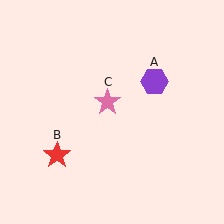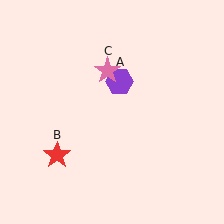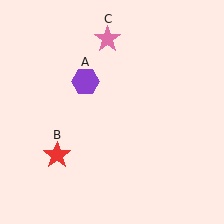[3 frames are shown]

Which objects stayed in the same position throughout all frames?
Red star (object B) remained stationary.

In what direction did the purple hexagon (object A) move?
The purple hexagon (object A) moved left.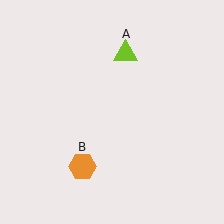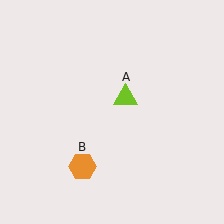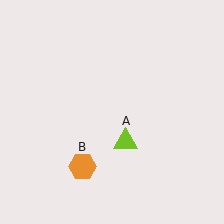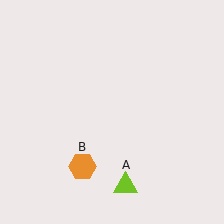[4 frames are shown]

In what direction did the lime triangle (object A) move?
The lime triangle (object A) moved down.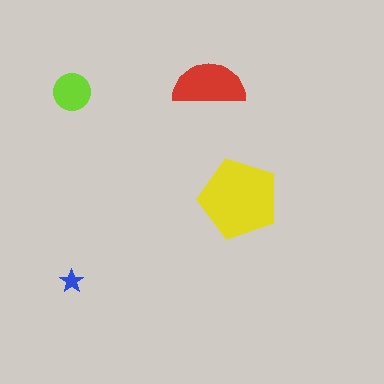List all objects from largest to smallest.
The yellow pentagon, the red semicircle, the lime circle, the blue star.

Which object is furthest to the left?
The lime circle is leftmost.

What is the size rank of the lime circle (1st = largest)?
3rd.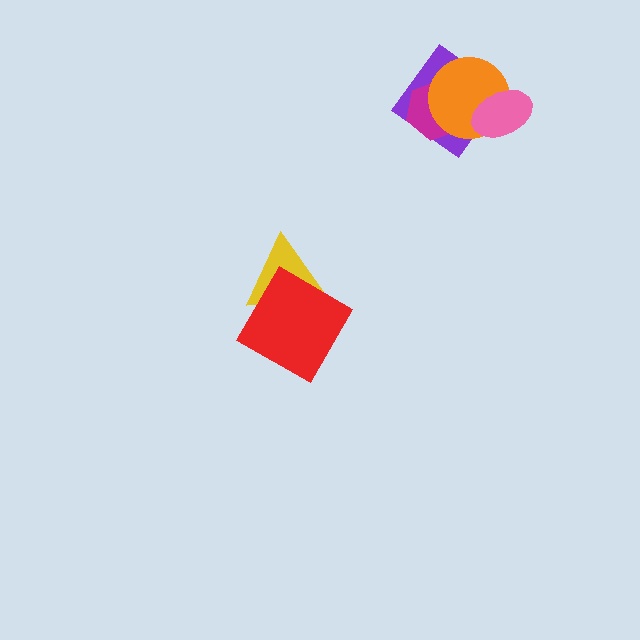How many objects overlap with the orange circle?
3 objects overlap with the orange circle.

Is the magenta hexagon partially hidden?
Yes, it is partially covered by another shape.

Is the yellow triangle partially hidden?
Yes, it is partially covered by another shape.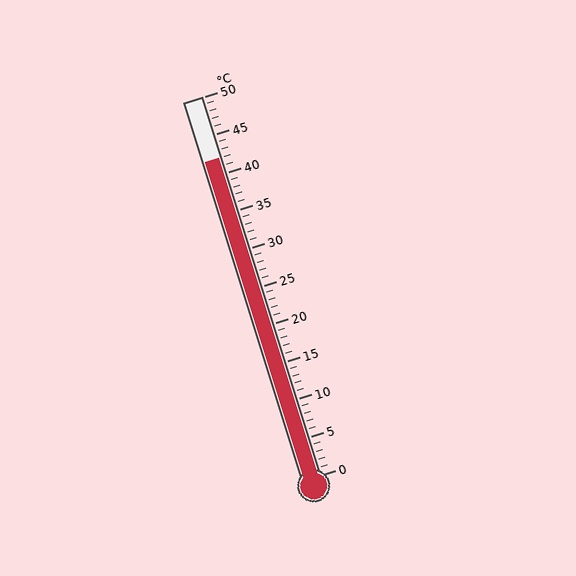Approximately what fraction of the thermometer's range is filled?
The thermometer is filled to approximately 85% of its range.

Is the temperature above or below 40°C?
The temperature is above 40°C.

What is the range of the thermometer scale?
The thermometer scale ranges from 0°C to 50°C.